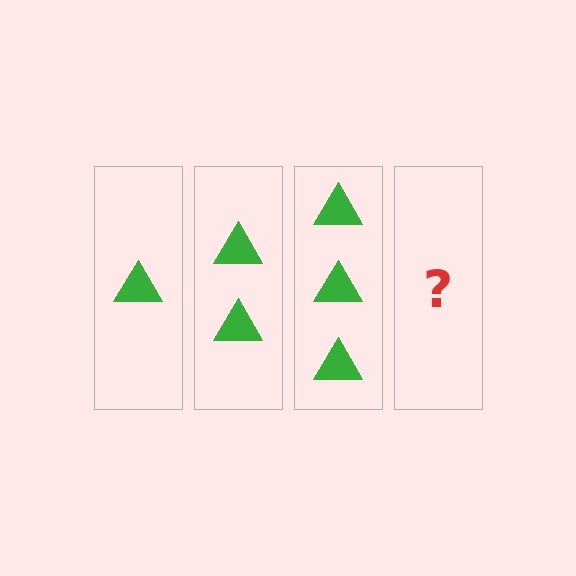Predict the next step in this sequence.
The next step is 4 triangles.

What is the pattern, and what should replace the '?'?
The pattern is that each step adds one more triangle. The '?' should be 4 triangles.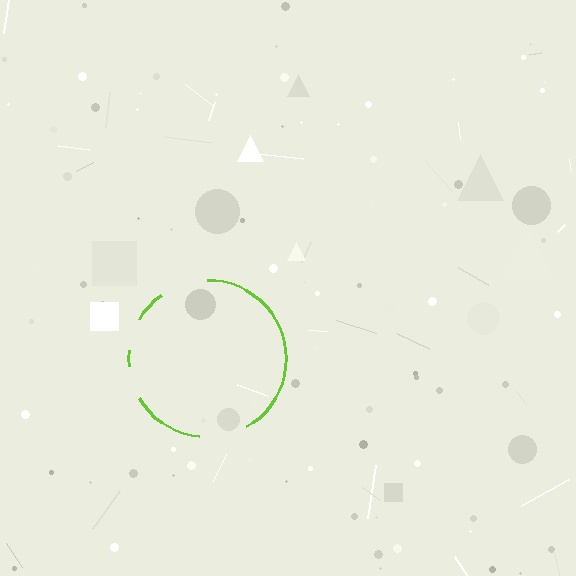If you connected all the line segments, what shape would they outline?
They would outline a circle.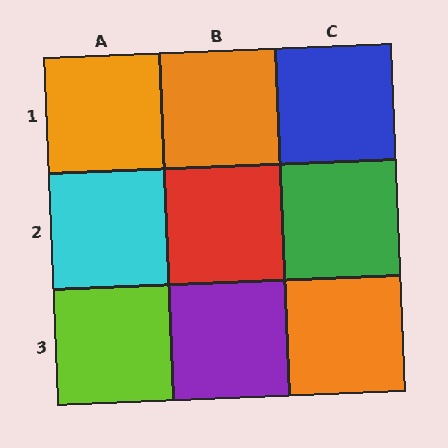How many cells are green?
1 cell is green.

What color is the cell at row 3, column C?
Orange.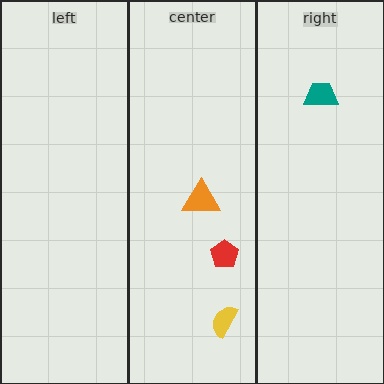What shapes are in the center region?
The red pentagon, the orange triangle, the yellow semicircle.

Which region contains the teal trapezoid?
The right region.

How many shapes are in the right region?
1.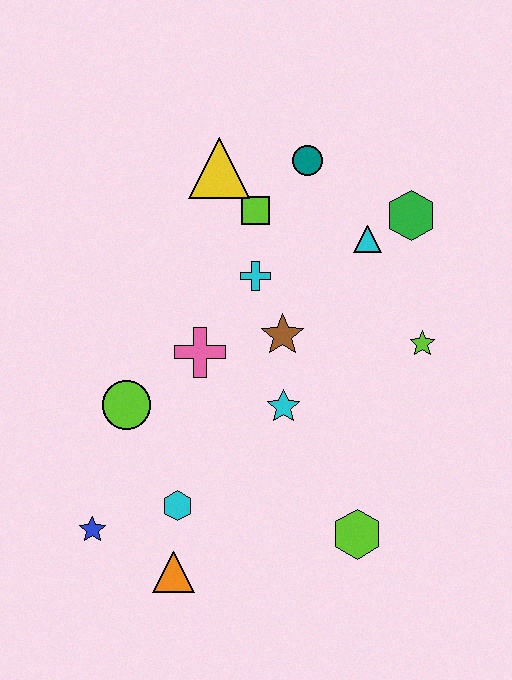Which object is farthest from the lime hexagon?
The yellow triangle is farthest from the lime hexagon.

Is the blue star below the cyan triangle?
Yes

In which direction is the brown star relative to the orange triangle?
The brown star is above the orange triangle.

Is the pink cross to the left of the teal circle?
Yes